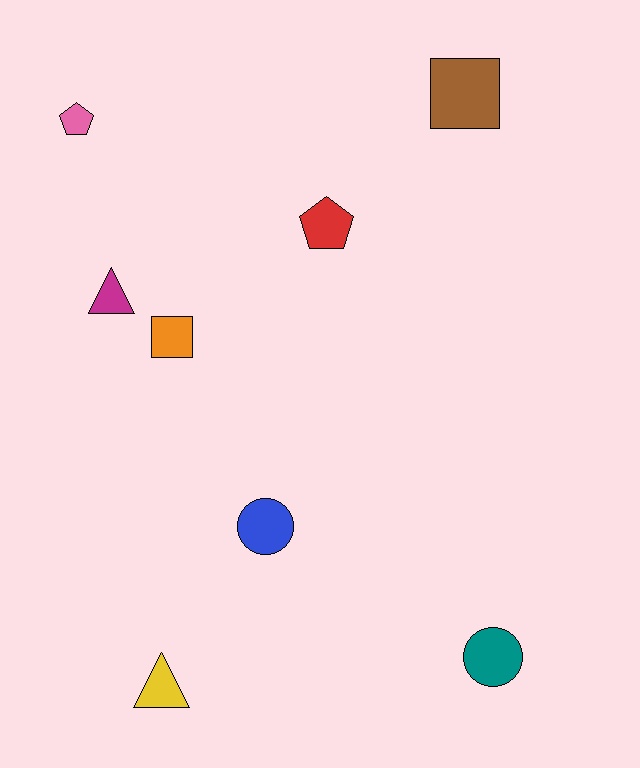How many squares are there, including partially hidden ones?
There are 2 squares.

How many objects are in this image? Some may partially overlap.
There are 8 objects.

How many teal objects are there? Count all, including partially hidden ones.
There is 1 teal object.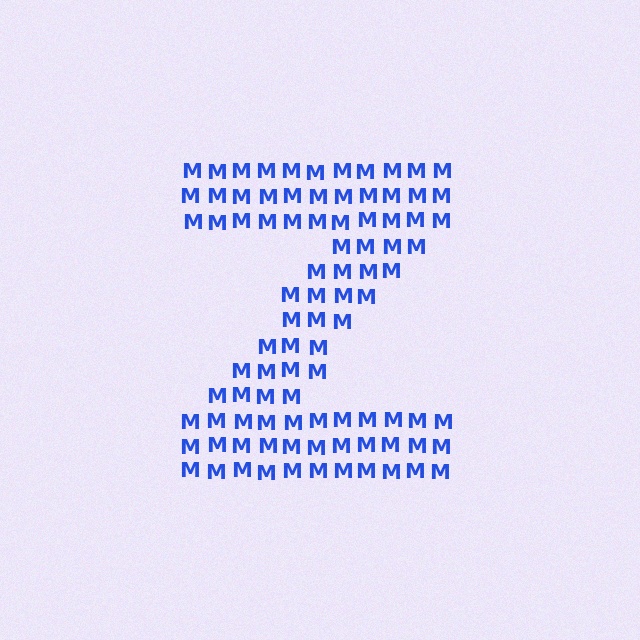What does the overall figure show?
The overall figure shows the letter Z.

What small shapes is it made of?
It is made of small letter M's.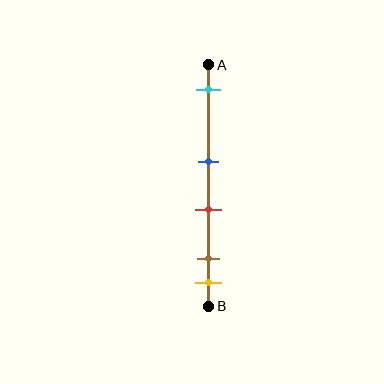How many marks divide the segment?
There are 5 marks dividing the segment.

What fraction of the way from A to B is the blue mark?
The blue mark is approximately 40% (0.4) of the way from A to B.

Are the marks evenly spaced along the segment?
No, the marks are not evenly spaced.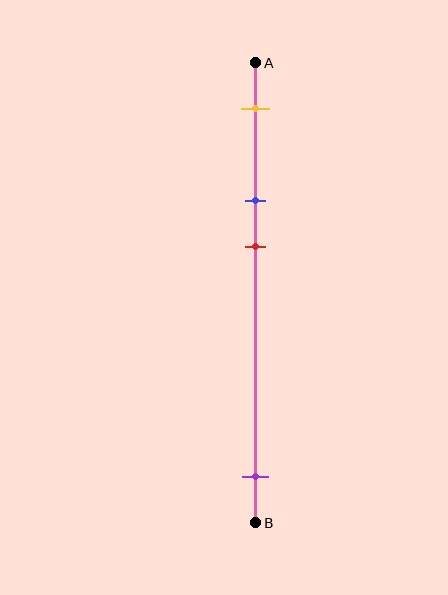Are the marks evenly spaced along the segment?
No, the marks are not evenly spaced.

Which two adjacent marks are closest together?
The blue and red marks are the closest adjacent pair.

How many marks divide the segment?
There are 4 marks dividing the segment.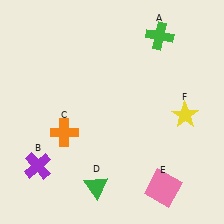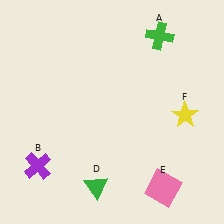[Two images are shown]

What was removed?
The orange cross (C) was removed in Image 2.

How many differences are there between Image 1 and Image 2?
There is 1 difference between the two images.